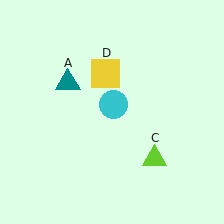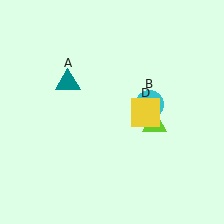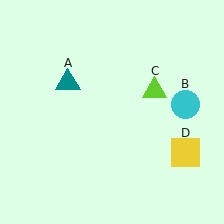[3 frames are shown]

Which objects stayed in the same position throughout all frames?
Teal triangle (object A) remained stationary.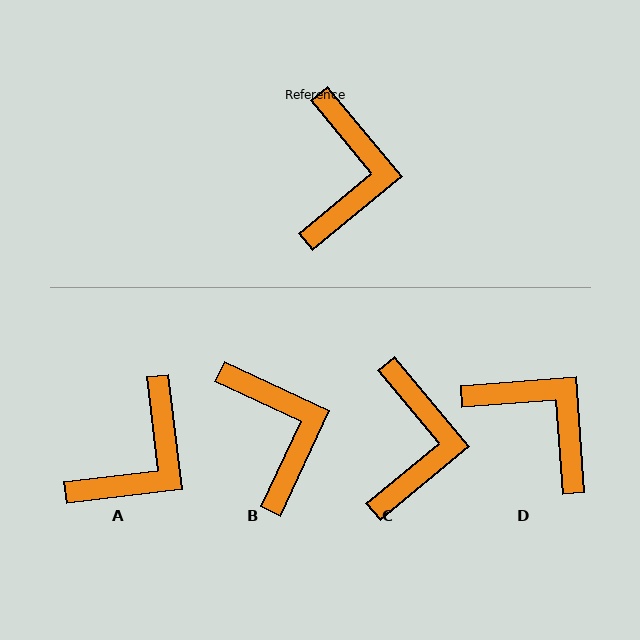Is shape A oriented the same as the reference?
No, it is off by about 33 degrees.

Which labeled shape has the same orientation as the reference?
C.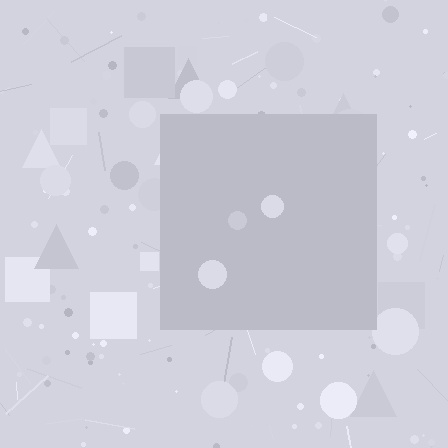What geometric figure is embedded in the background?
A square is embedded in the background.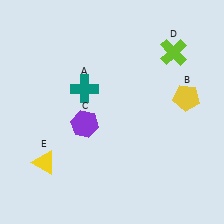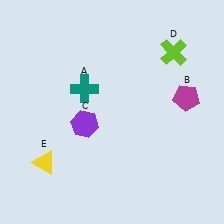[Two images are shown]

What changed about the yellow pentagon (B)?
In Image 1, B is yellow. In Image 2, it changed to magenta.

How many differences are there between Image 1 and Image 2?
There is 1 difference between the two images.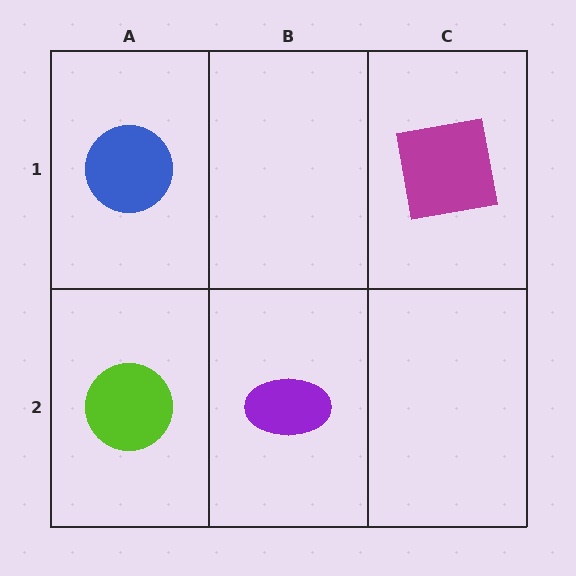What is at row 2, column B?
A purple ellipse.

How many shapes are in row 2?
2 shapes.